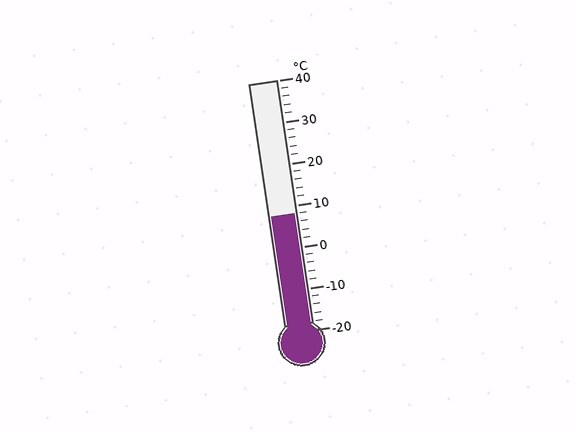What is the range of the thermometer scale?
The thermometer scale ranges from -20°C to 40°C.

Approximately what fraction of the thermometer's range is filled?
The thermometer is filled to approximately 45% of its range.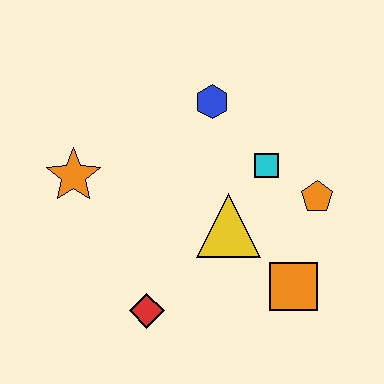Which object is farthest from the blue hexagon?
The red diamond is farthest from the blue hexagon.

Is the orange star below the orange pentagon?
No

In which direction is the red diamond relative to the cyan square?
The red diamond is below the cyan square.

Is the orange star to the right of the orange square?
No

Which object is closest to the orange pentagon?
The cyan square is closest to the orange pentagon.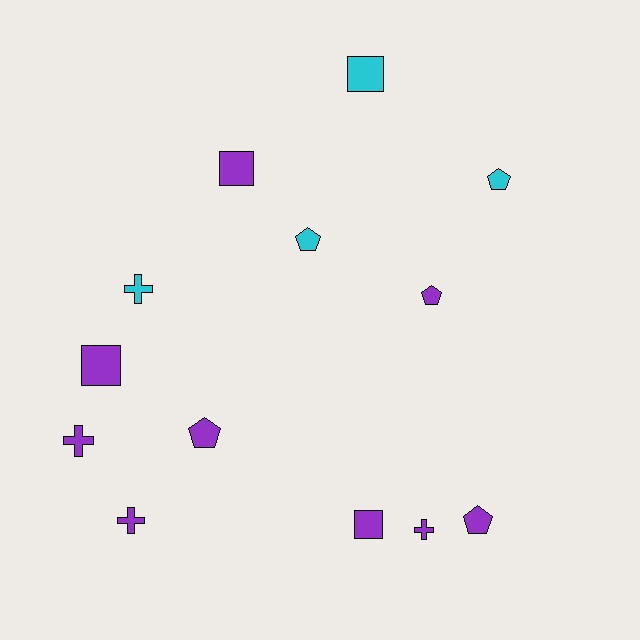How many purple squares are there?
There are 3 purple squares.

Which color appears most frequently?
Purple, with 9 objects.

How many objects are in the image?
There are 13 objects.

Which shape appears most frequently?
Pentagon, with 5 objects.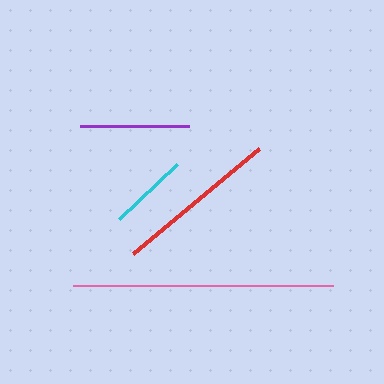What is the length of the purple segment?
The purple segment is approximately 109 pixels long.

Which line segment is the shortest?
The cyan line is the shortest at approximately 80 pixels.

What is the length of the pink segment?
The pink segment is approximately 260 pixels long.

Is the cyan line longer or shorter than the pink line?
The pink line is longer than the cyan line.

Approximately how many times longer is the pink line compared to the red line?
The pink line is approximately 1.6 times the length of the red line.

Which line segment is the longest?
The pink line is the longest at approximately 260 pixels.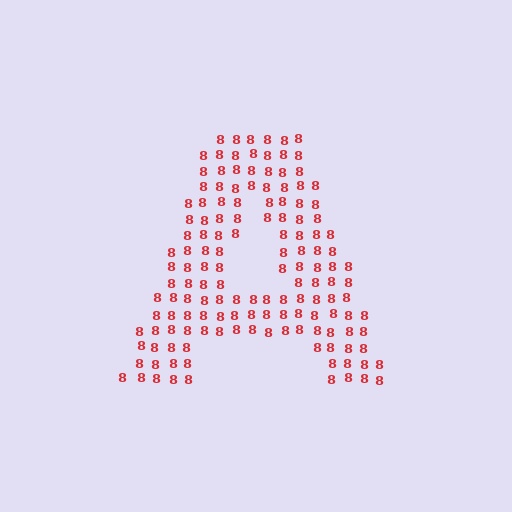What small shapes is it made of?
It is made of small digit 8's.